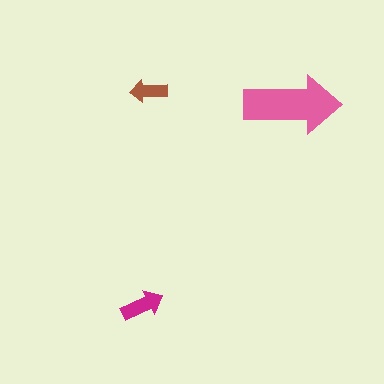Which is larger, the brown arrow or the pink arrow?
The pink one.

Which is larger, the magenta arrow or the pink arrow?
The pink one.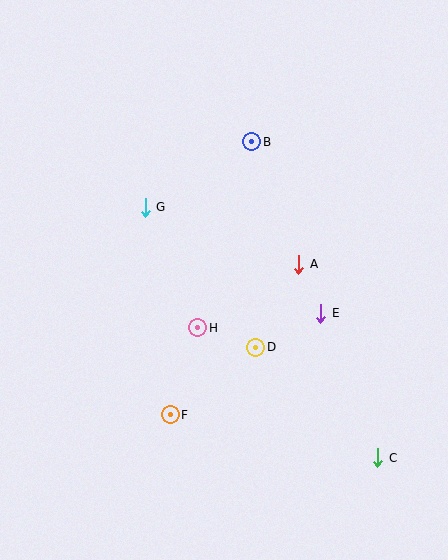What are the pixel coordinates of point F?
Point F is at (170, 415).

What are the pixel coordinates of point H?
Point H is at (198, 328).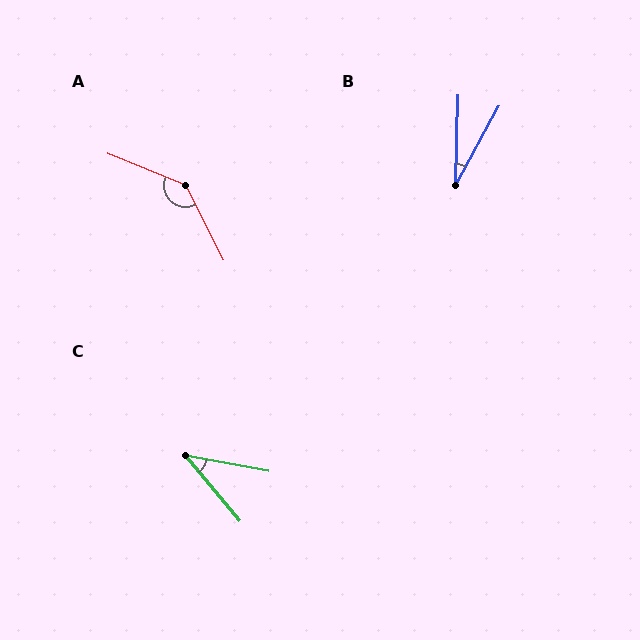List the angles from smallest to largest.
B (27°), C (40°), A (139°).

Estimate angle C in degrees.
Approximately 40 degrees.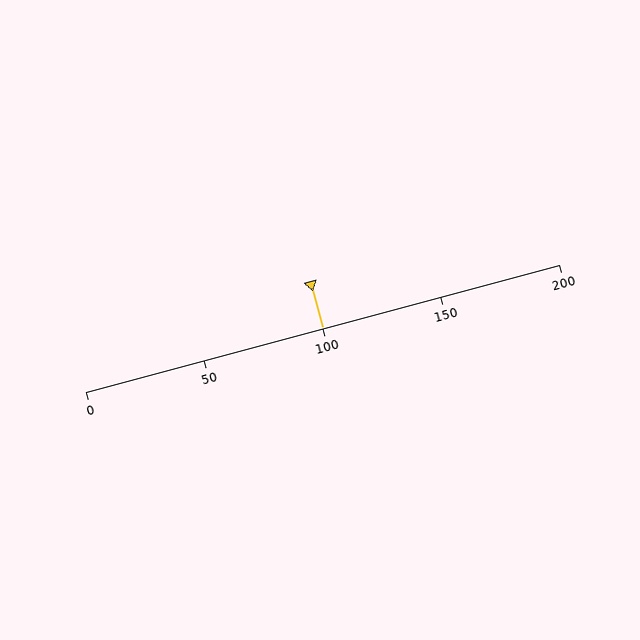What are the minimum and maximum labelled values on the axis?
The axis runs from 0 to 200.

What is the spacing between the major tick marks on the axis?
The major ticks are spaced 50 apart.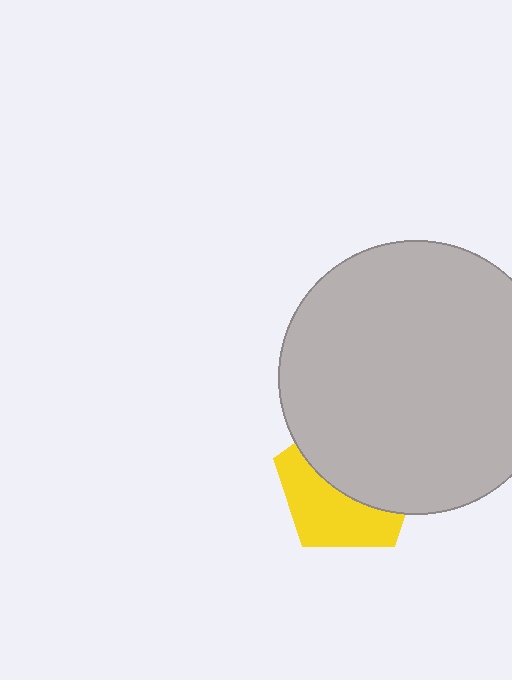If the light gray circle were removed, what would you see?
You would see the complete yellow pentagon.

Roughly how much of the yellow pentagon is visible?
About half of it is visible (roughly 45%).